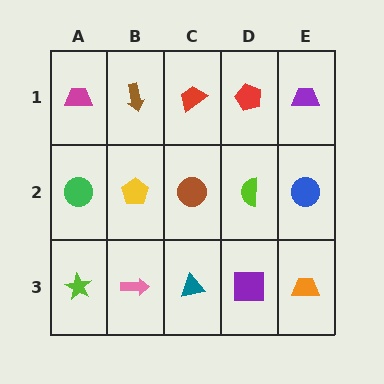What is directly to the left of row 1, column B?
A magenta trapezoid.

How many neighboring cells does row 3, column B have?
3.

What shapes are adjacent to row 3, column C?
A brown circle (row 2, column C), a pink arrow (row 3, column B), a purple square (row 3, column D).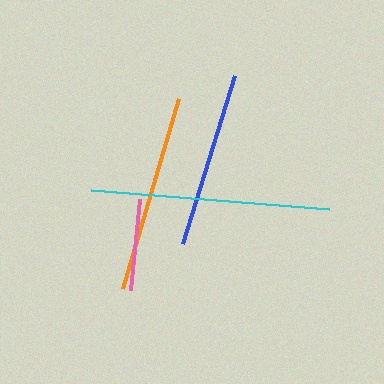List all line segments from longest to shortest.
From longest to shortest: cyan, orange, blue, pink.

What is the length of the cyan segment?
The cyan segment is approximately 238 pixels long.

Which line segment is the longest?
The cyan line is the longest at approximately 238 pixels.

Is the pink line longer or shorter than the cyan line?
The cyan line is longer than the pink line.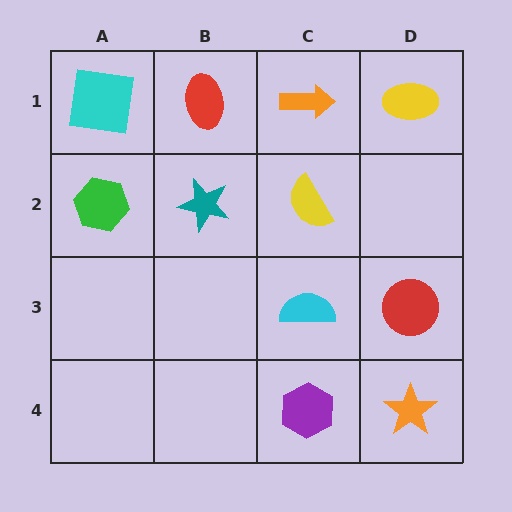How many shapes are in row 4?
2 shapes.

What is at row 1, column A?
A cyan square.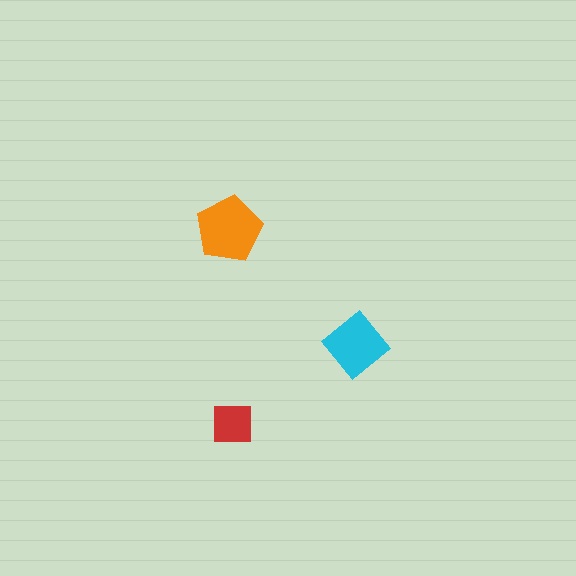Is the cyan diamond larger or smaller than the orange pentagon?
Smaller.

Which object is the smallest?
The red square.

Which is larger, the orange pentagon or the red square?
The orange pentagon.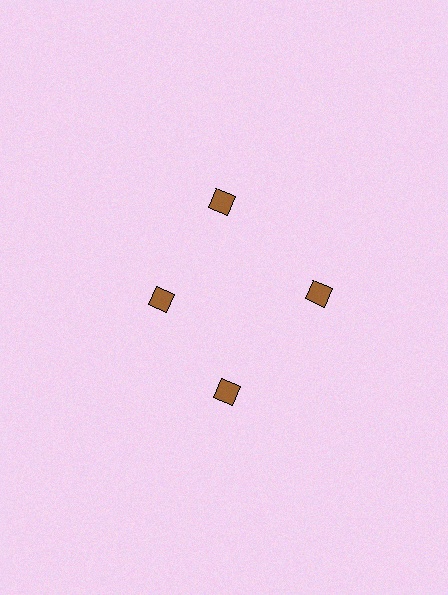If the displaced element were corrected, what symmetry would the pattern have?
It would have 4-fold rotational symmetry — the pattern would map onto itself every 90 degrees.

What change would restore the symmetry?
The symmetry would be restored by moving it outward, back onto the ring so that all 4 diamonds sit at equal angles and equal distance from the center.